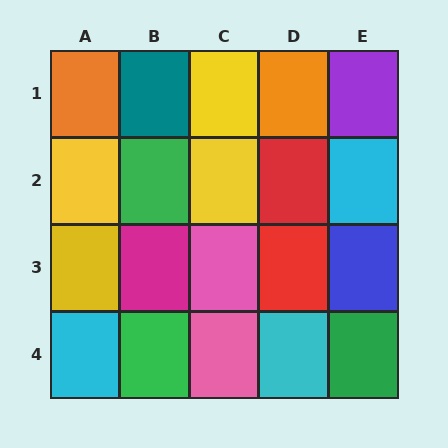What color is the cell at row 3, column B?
Magenta.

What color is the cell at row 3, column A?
Yellow.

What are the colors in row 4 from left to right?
Cyan, green, pink, cyan, green.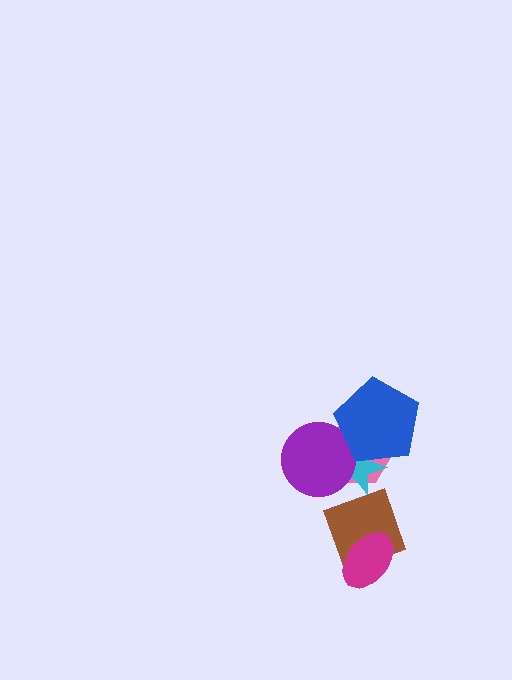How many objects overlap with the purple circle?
3 objects overlap with the purple circle.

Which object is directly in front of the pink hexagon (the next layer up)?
The cyan star is directly in front of the pink hexagon.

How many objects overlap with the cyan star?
4 objects overlap with the cyan star.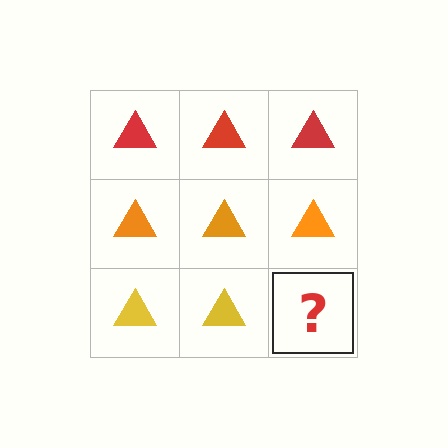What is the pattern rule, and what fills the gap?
The rule is that each row has a consistent color. The gap should be filled with a yellow triangle.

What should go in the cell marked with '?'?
The missing cell should contain a yellow triangle.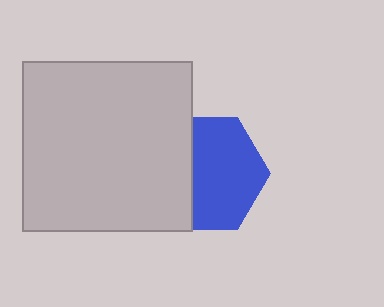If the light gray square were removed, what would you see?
You would see the complete blue hexagon.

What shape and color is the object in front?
The object in front is a light gray square.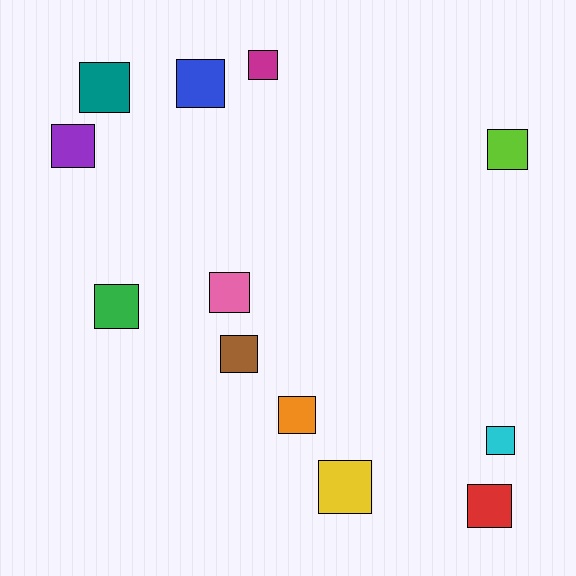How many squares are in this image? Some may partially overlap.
There are 12 squares.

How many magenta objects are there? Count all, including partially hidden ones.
There is 1 magenta object.